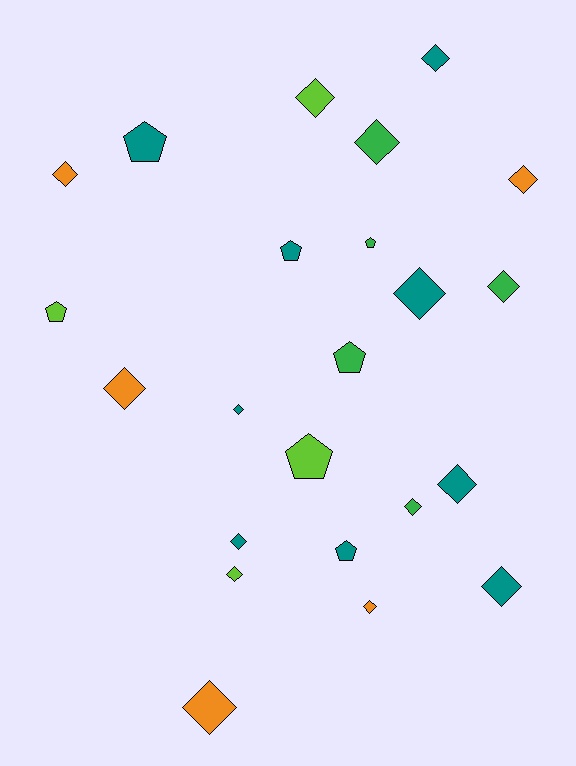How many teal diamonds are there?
There are 6 teal diamonds.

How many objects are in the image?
There are 23 objects.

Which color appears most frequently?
Teal, with 9 objects.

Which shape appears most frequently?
Diamond, with 16 objects.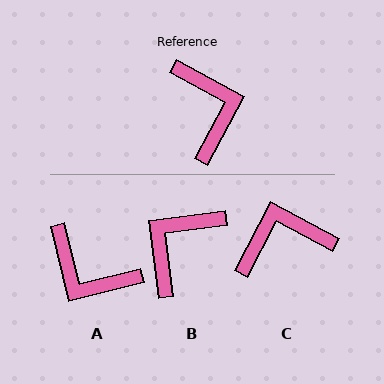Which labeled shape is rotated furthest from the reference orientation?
A, about 138 degrees away.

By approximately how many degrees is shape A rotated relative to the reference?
Approximately 138 degrees clockwise.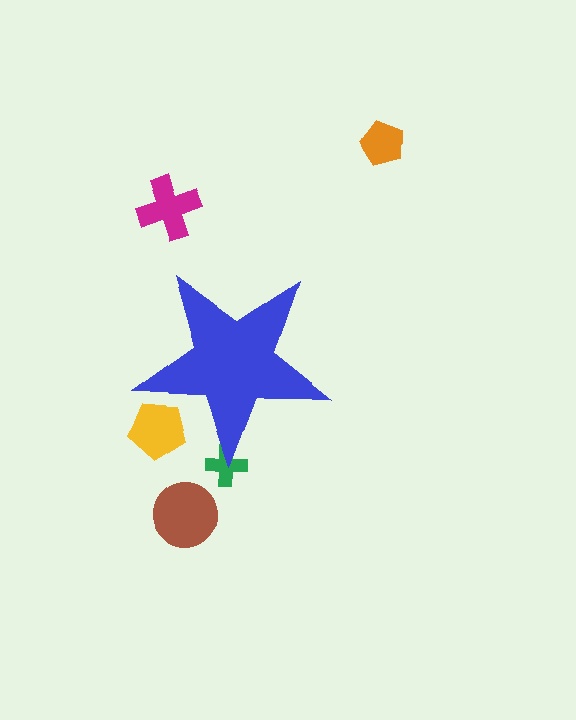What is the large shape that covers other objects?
A blue star.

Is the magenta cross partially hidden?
No, the magenta cross is fully visible.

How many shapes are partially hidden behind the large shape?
2 shapes are partially hidden.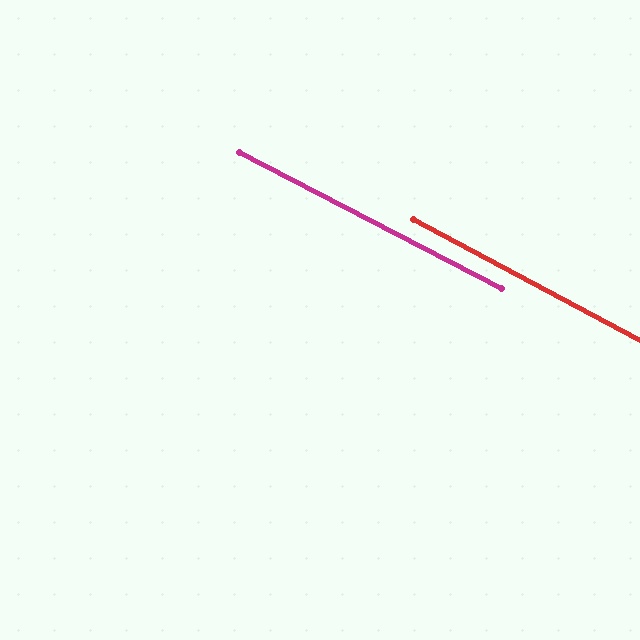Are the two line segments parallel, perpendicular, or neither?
Parallel — their directions differ by only 0.8°.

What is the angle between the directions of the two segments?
Approximately 1 degree.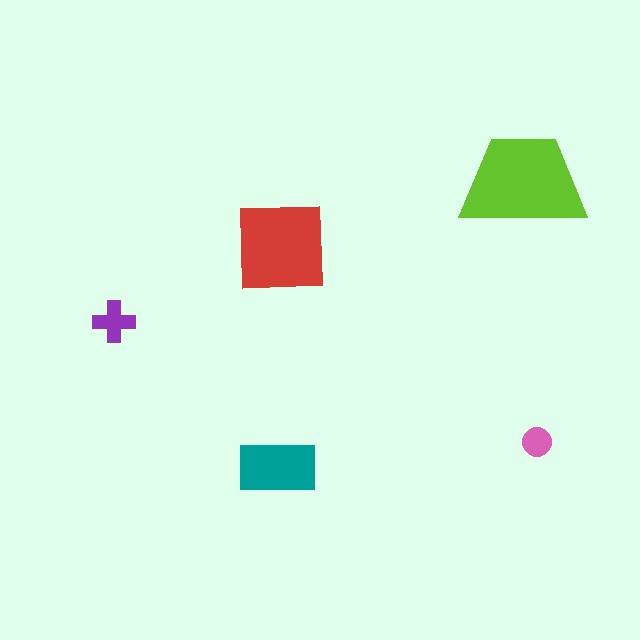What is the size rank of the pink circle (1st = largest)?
5th.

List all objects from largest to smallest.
The lime trapezoid, the red square, the teal rectangle, the purple cross, the pink circle.